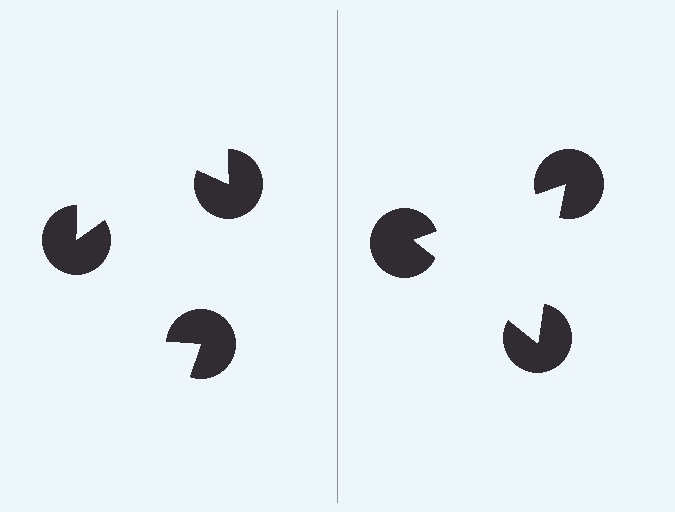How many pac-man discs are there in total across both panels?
6 — 3 on each side.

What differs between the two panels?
The pac-man discs are positioned identically on both sides; only the wedge orientations differ. On the right they align to a triangle; on the left they are misaligned.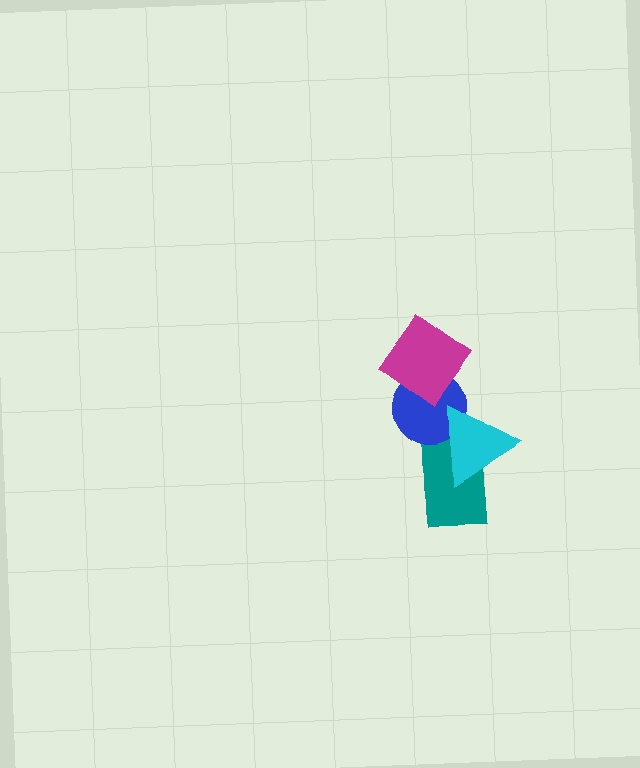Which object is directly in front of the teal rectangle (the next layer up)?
The blue circle is directly in front of the teal rectangle.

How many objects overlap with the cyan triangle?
2 objects overlap with the cyan triangle.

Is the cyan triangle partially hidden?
No, no other shape covers it.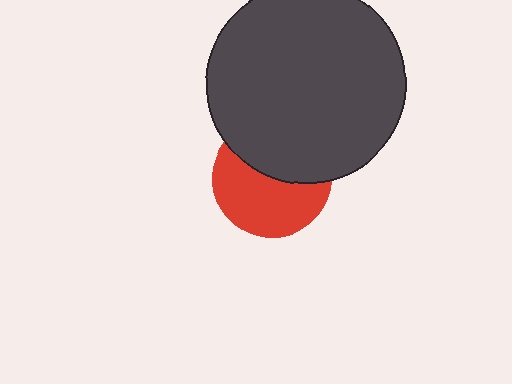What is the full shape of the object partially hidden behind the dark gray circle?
The partially hidden object is a red circle.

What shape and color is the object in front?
The object in front is a dark gray circle.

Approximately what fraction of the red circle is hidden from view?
Roughly 44% of the red circle is hidden behind the dark gray circle.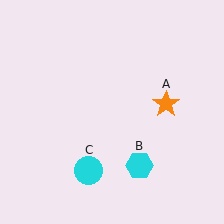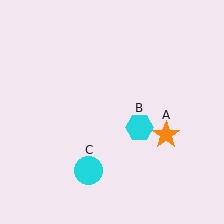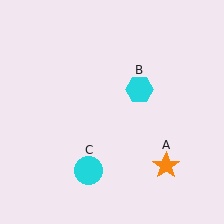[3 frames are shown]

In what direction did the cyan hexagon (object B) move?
The cyan hexagon (object B) moved up.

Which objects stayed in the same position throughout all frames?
Cyan circle (object C) remained stationary.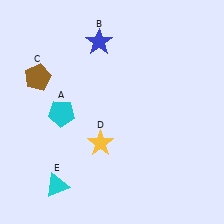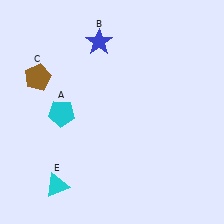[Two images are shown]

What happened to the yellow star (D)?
The yellow star (D) was removed in Image 2. It was in the bottom-left area of Image 1.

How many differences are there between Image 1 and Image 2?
There is 1 difference between the two images.